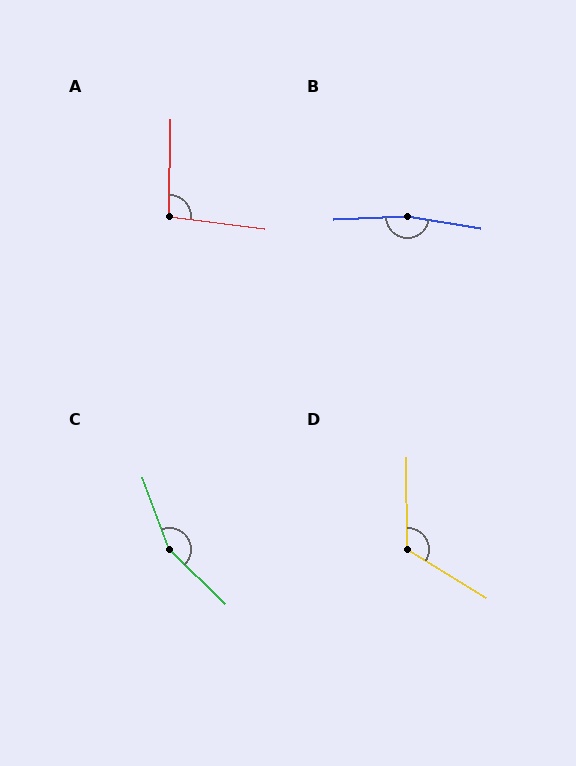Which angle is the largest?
B, at approximately 169 degrees.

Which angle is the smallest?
A, at approximately 97 degrees.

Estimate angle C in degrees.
Approximately 155 degrees.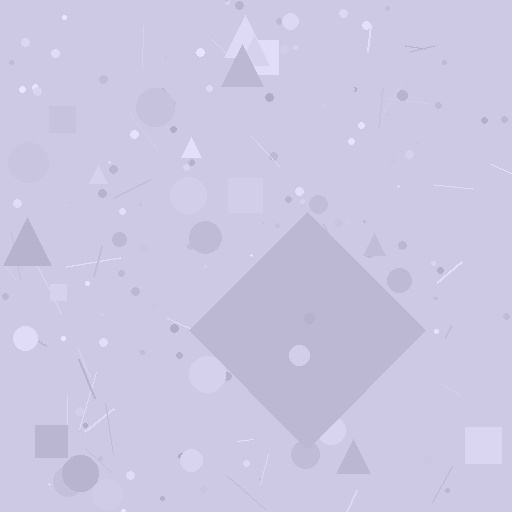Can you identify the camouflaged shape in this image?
The camouflaged shape is a diamond.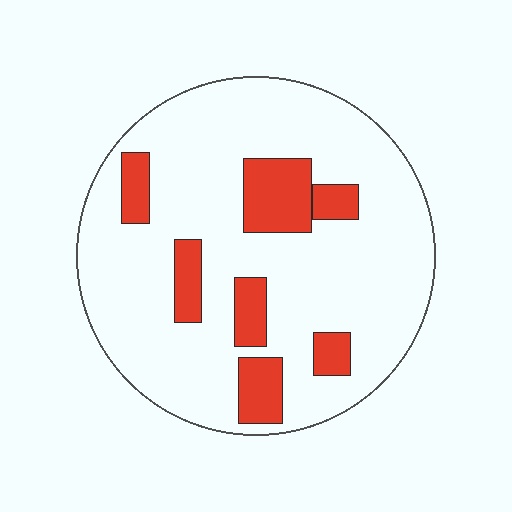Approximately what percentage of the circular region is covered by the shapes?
Approximately 20%.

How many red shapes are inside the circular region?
7.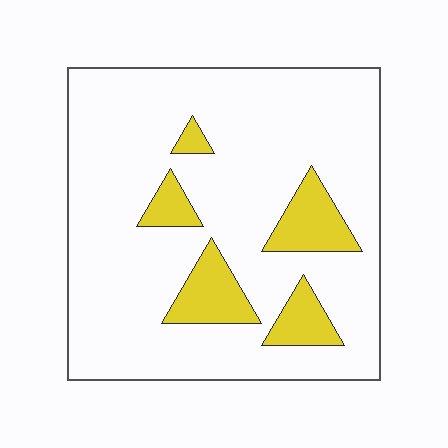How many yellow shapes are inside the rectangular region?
5.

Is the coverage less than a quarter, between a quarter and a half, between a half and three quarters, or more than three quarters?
Less than a quarter.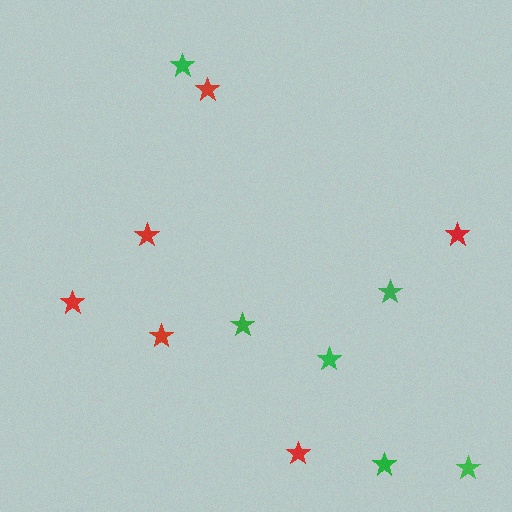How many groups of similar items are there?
There are 2 groups: one group of red stars (6) and one group of green stars (6).